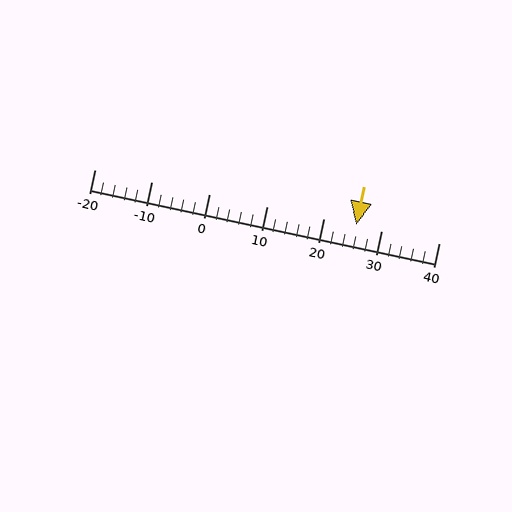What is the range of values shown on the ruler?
The ruler shows values from -20 to 40.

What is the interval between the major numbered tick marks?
The major tick marks are spaced 10 units apart.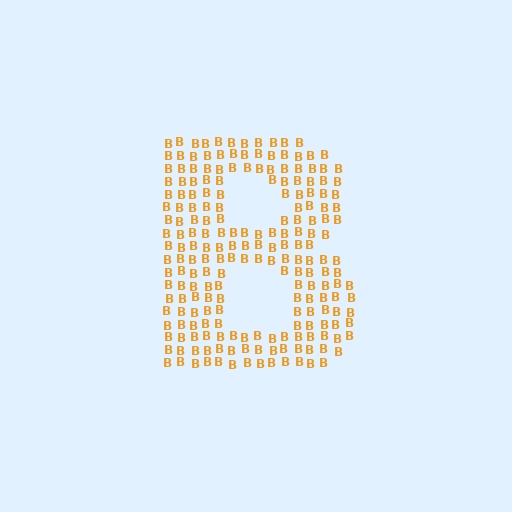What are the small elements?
The small elements are letter B's.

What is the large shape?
The large shape is the letter B.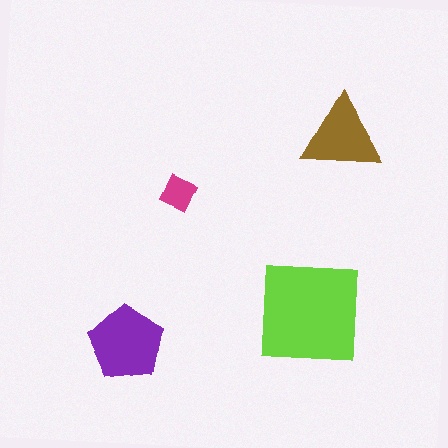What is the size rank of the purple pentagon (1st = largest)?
2nd.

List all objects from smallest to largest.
The magenta diamond, the brown triangle, the purple pentagon, the lime square.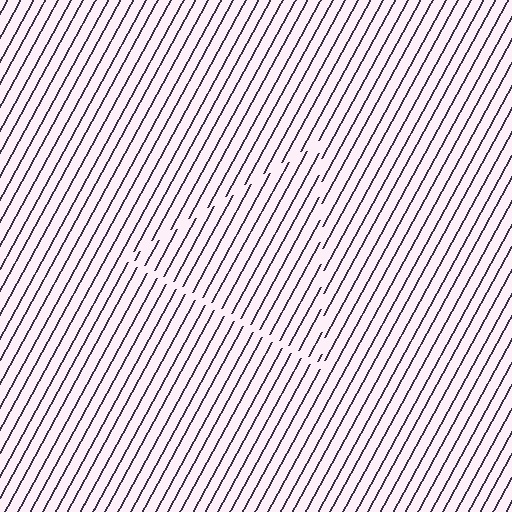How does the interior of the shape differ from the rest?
The interior of the shape contains the same grating, shifted by half a period — the contour is defined by the phase discontinuity where line-ends from the inner and outer gratings abut.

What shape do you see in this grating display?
An illusory triangle. The interior of the shape contains the same grating, shifted by half a period — the contour is defined by the phase discontinuity where line-ends from the inner and outer gratings abut.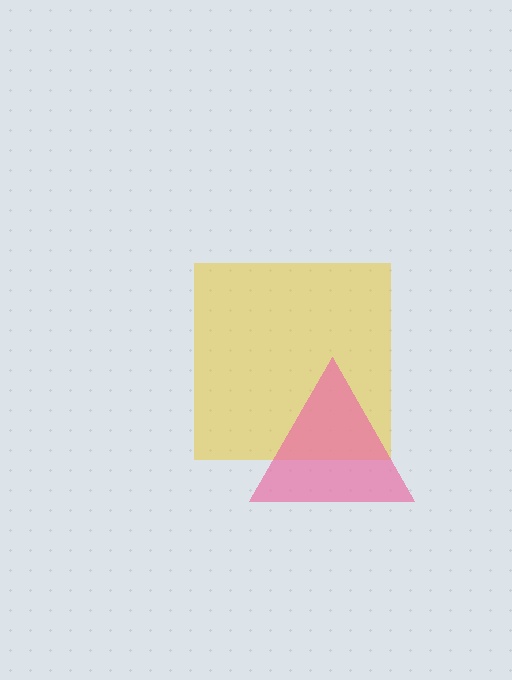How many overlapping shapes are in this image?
There are 2 overlapping shapes in the image.